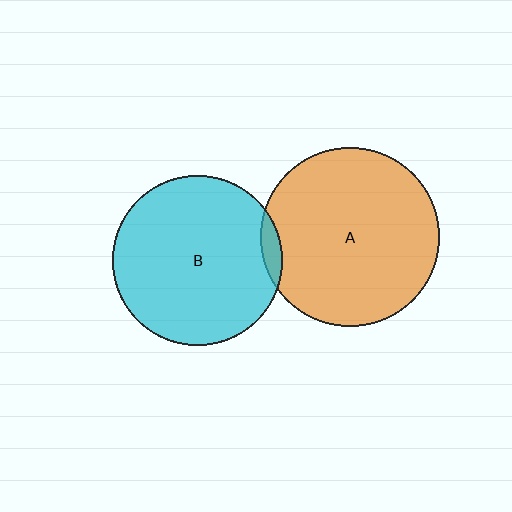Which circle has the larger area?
Circle A (orange).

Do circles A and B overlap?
Yes.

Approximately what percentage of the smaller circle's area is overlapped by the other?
Approximately 5%.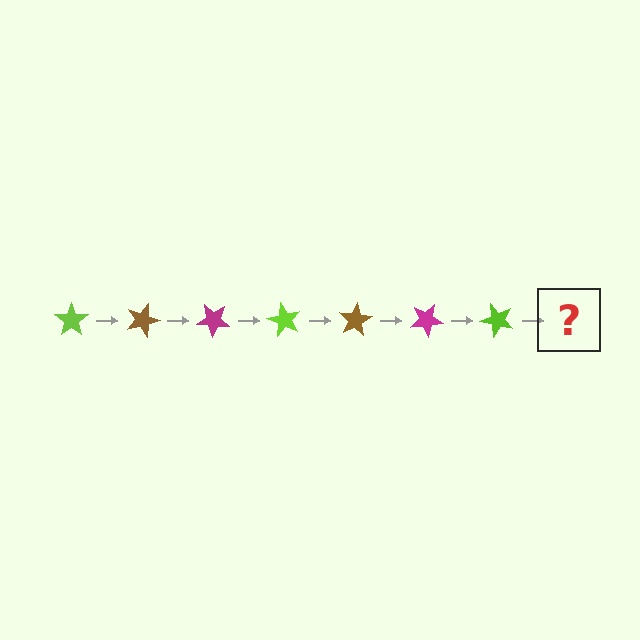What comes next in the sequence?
The next element should be a brown star, rotated 140 degrees from the start.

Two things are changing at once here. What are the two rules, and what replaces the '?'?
The two rules are that it rotates 20 degrees each step and the color cycles through lime, brown, and magenta. The '?' should be a brown star, rotated 140 degrees from the start.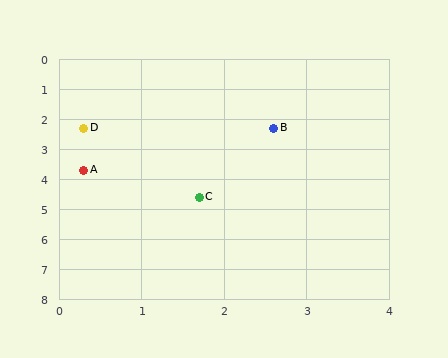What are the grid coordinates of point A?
Point A is at approximately (0.3, 3.7).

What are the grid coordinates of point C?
Point C is at approximately (1.7, 4.6).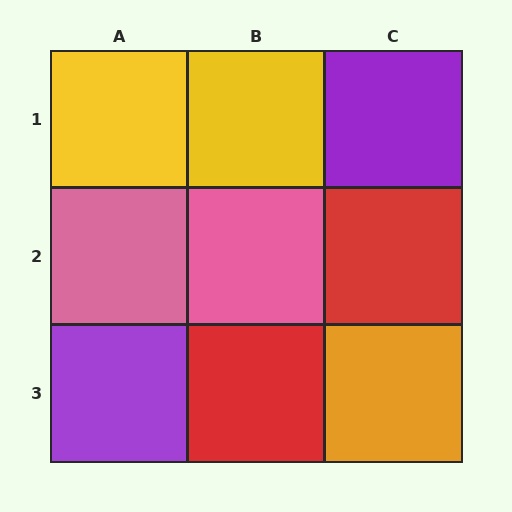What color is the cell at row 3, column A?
Purple.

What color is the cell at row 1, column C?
Purple.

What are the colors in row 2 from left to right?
Pink, pink, red.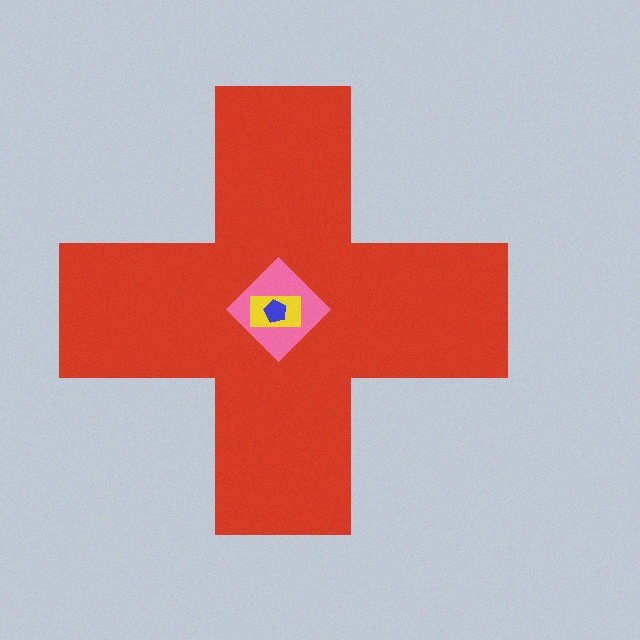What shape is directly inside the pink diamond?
The yellow rectangle.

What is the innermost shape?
The blue pentagon.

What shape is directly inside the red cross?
The pink diamond.